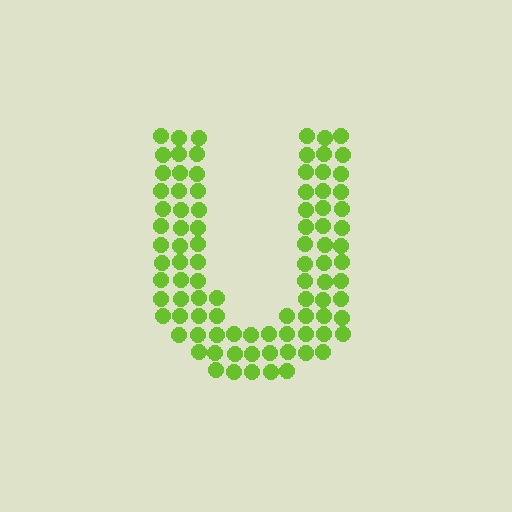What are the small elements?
The small elements are circles.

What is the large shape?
The large shape is the letter U.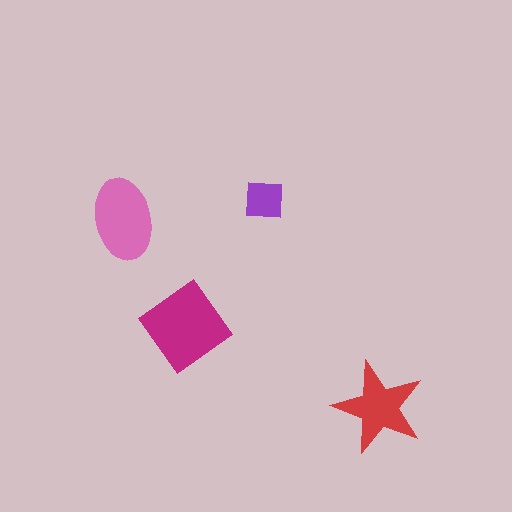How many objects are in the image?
There are 4 objects in the image.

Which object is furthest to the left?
The pink ellipse is leftmost.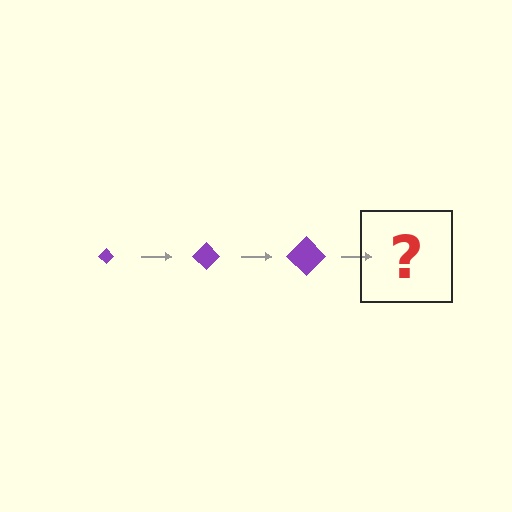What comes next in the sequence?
The next element should be a purple diamond, larger than the previous one.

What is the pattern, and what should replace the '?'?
The pattern is that the diamond gets progressively larger each step. The '?' should be a purple diamond, larger than the previous one.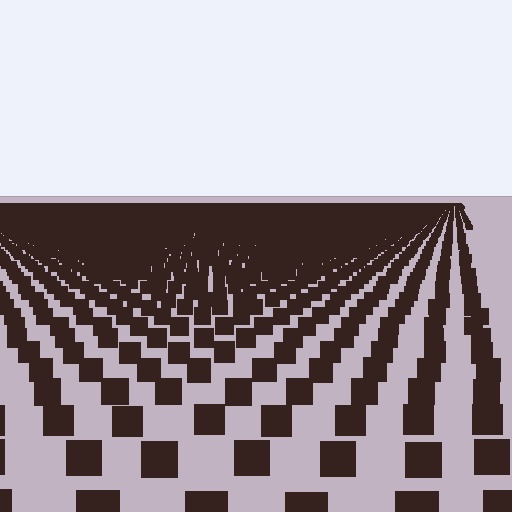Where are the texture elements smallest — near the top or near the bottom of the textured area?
Near the top.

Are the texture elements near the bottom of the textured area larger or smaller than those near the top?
Larger. Near the bottom, elements are closer to the viewer and appear at a bigger on-screen size.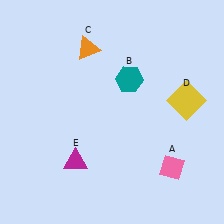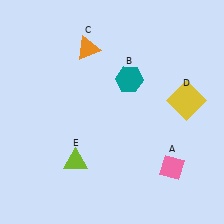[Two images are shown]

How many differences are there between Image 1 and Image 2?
There is 1 difference between the two images.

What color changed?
The triangle (E) changed from magenta in Image 1 to lime in Image 2.